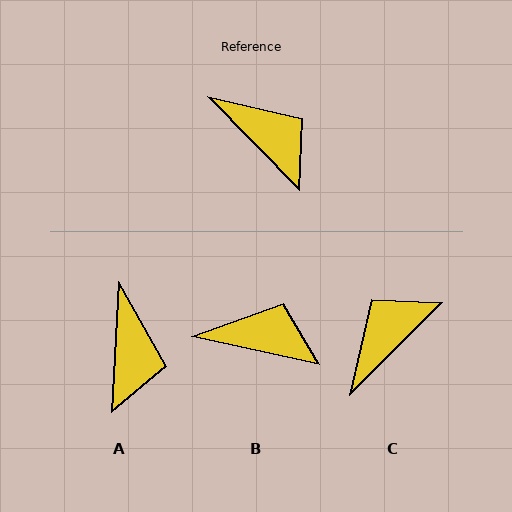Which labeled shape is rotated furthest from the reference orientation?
C, about 90 degrees away.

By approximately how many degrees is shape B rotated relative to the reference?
Approximately 33 degrees counter-clockwise.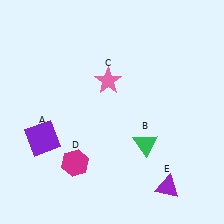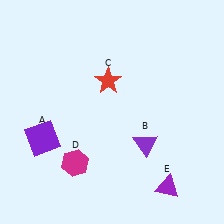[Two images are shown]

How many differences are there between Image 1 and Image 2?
There are 2 differences between the two images.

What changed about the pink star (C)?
In Image 1, C is pink. In Image 2, it changed to red.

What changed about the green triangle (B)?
In Image 1, B is green. In Image 2, it changed to purple.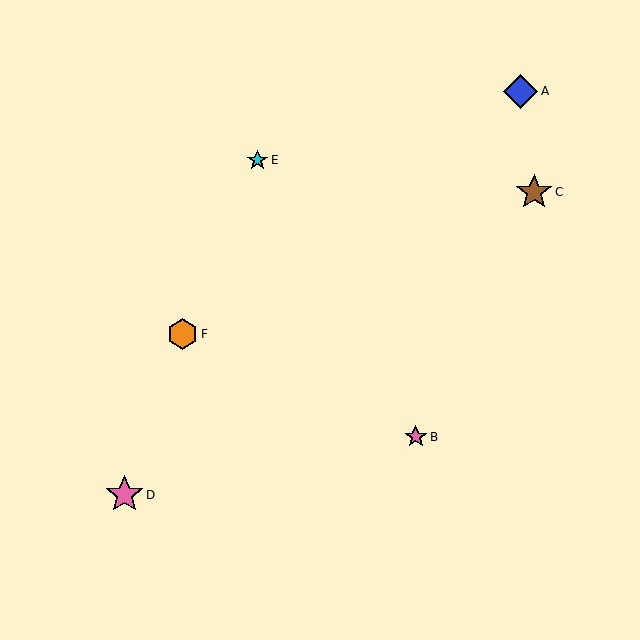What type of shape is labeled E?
Shape E is a cyan star.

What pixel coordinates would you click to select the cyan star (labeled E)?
Click at (258, 160) to select the cyan star E.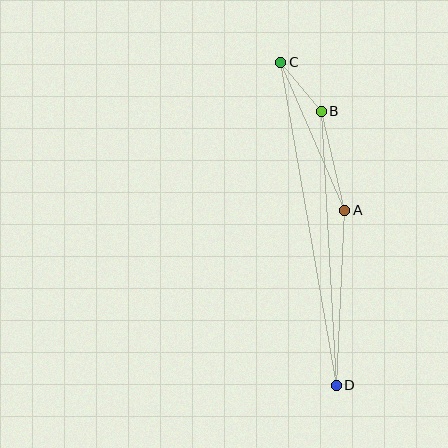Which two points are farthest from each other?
Points C and D are farthest from each other.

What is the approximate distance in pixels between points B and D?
The distance between B and D is approximately 274 pixels.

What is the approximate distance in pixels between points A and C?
The distance between A and C is approximately 161 pixels.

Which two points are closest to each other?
Points B and C are closest to each other.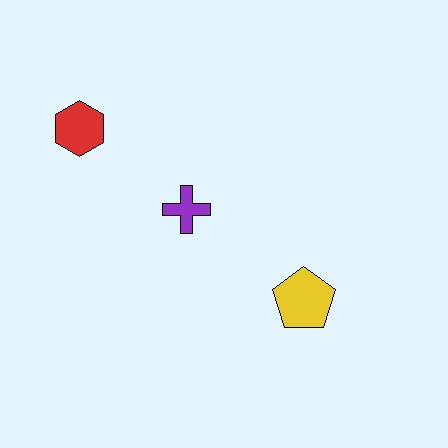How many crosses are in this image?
There is 1 cross.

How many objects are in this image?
There are 3 objects.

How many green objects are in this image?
There are no green objects.